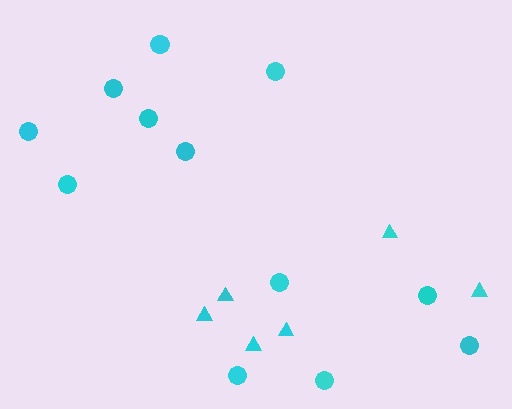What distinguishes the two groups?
There are 2 groups: one group of triangles (6) and one group of circles (12).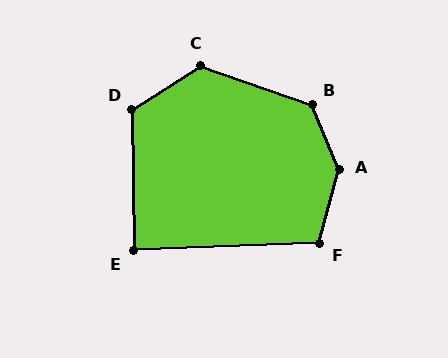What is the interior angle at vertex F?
Approximately 107 degrees (obtuse).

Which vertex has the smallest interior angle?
E, at approximately 88 degrees.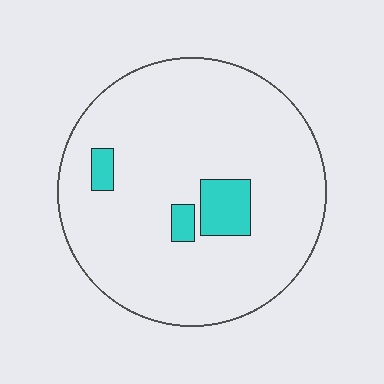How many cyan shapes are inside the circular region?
3.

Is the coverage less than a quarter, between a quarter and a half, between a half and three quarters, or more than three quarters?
Less than a quarter.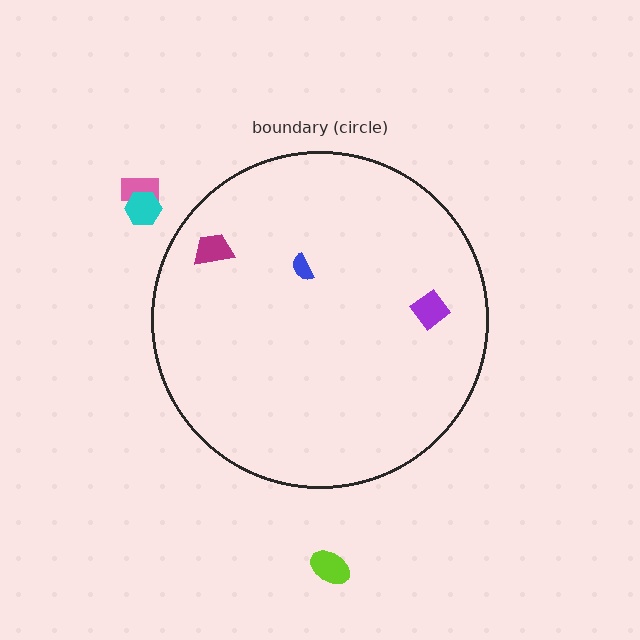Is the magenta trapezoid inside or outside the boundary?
Inside.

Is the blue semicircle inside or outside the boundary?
Inside.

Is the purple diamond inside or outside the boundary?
Inside.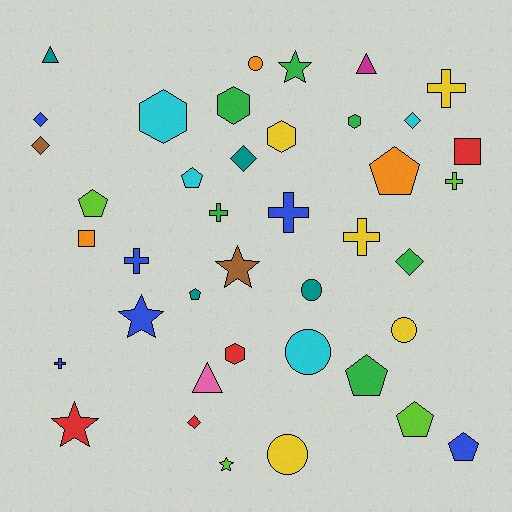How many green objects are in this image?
There are 6 green objects.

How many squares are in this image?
There are 2 squares.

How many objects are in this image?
There are 40 objects.